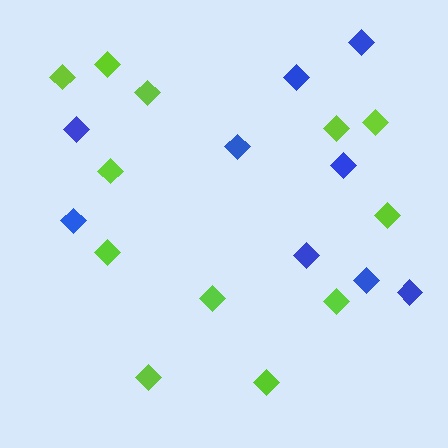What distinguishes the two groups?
There are 2 groups: one group of blue diamonds (9) and one group of lime diamonds (12).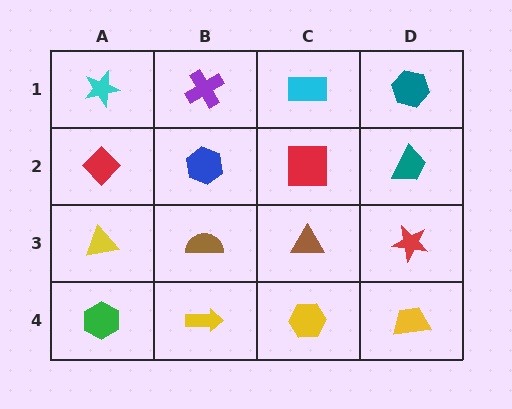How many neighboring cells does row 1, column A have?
2.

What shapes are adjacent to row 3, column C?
A red square (row 2, column C), a yellow hexagon (row 4, column C), a brown semicircle (row 3, column B), a red star (row 3, column D).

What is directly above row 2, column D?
A teal hexagon.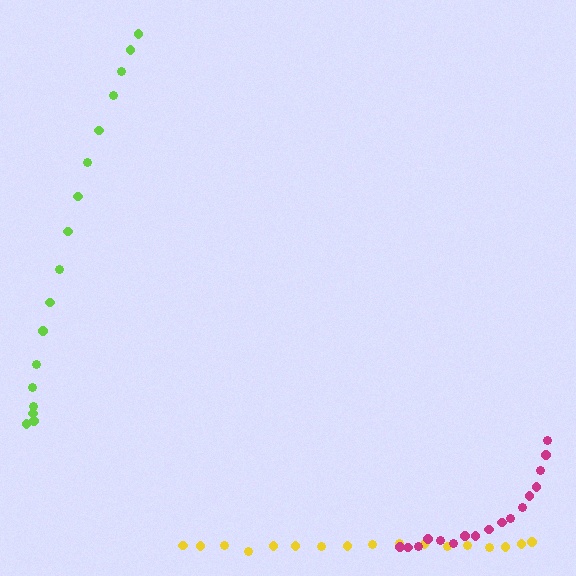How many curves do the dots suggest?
There are 3 distinct paths.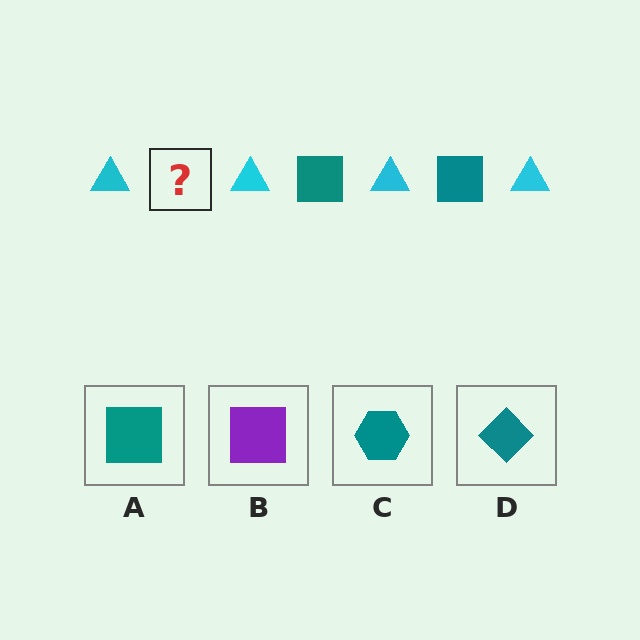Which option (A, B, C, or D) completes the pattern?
A.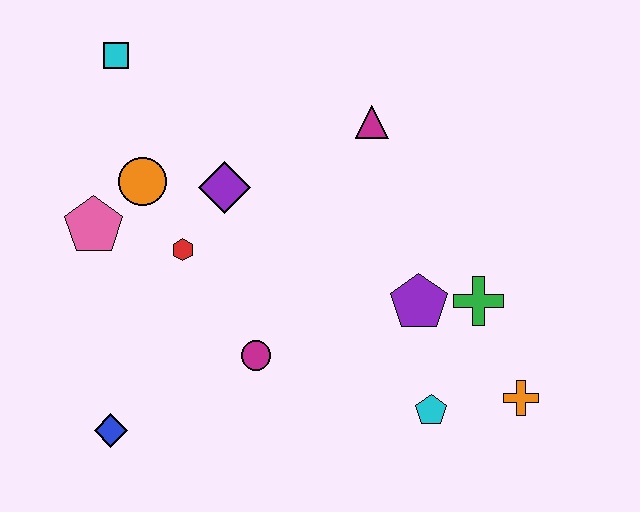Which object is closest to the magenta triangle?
The purple diamond is closest to the magenta triangle.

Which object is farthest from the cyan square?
The orange cross is farthest from the cyan square.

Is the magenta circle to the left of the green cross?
Yes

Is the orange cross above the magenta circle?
No